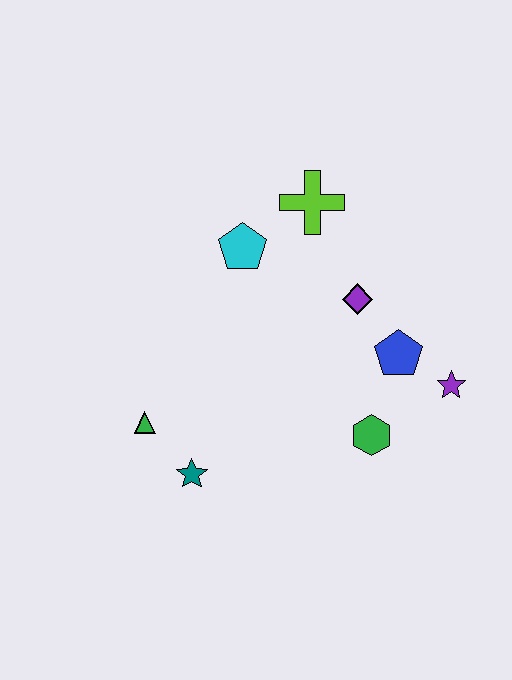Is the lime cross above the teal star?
Yes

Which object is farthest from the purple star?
The green triangle is farthest from the purple star.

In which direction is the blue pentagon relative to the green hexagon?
The blue pentagon is above the green hexagon.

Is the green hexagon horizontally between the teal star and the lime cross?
No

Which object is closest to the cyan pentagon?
The lime cross is closest to the cyan pentagon.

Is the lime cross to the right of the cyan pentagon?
Yes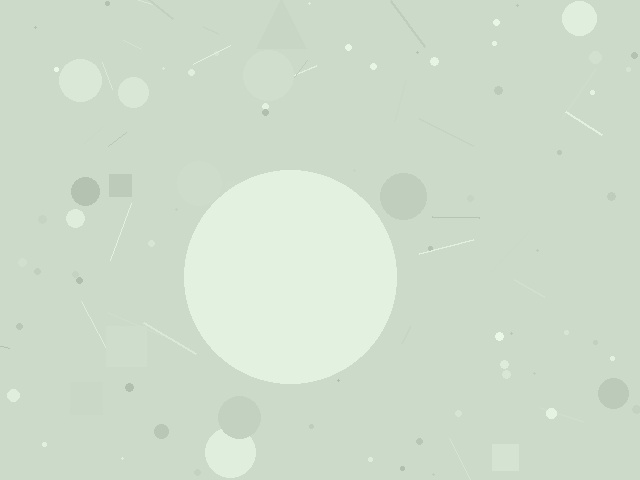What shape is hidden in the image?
A circle is hidden in the image.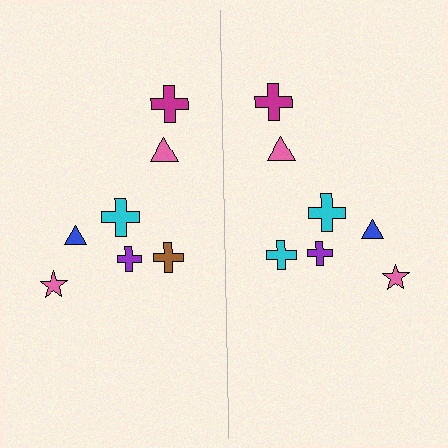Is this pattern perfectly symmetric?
No, the pattern is not perfectly symmetric. The cyan cross on the right side breaks the symmetry — its mirror counterpart is brown.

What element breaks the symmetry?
The cyan cross on the right side breaks the symmetry — its mirror counterpart is brown.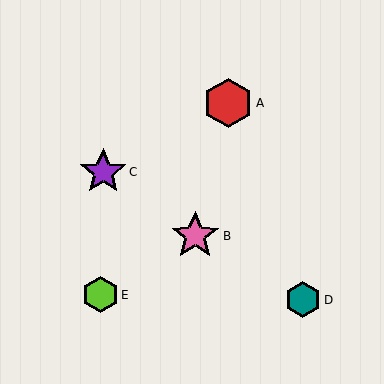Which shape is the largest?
The red hexagon (labeled A) is the largest.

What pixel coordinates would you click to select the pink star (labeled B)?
Click at (195, 236) to select the pink star B.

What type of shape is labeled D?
Shape D is a teal hexagon.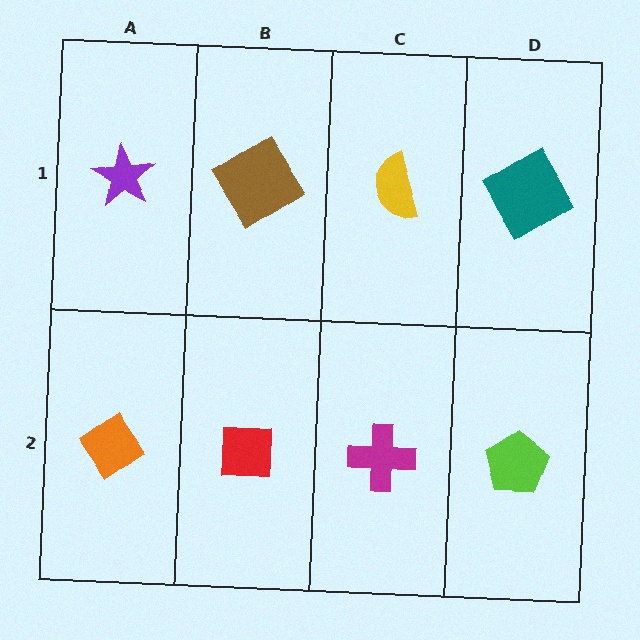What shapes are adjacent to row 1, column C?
A magenta cross (row 2, column C), a brown diamond (row 1, column B), a teal diamond (row 1, column D).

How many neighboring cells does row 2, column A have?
2.